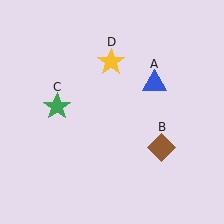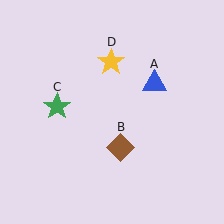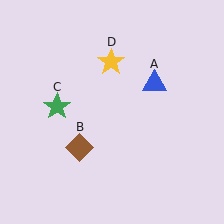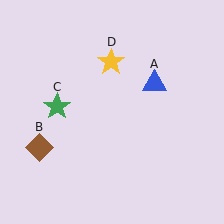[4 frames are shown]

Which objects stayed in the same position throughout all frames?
Blue triangle (object A) and green star (object C) and yellow star (object D) remained stationary.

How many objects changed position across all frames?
1 object changed position: brown diamond (object B).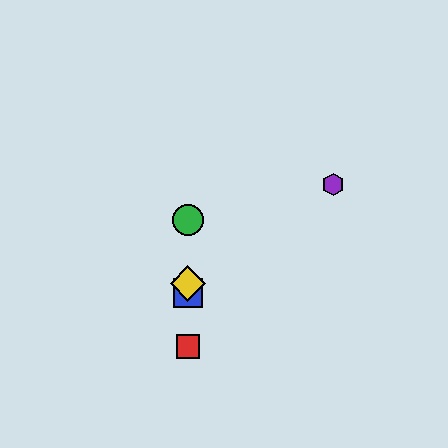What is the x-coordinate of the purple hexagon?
The purple hexagon is at x≈333.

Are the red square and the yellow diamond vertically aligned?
Yes, both are at x≈188.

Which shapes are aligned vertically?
The red square, the blue square, the green circle, the yellow diamond are aligned vertically.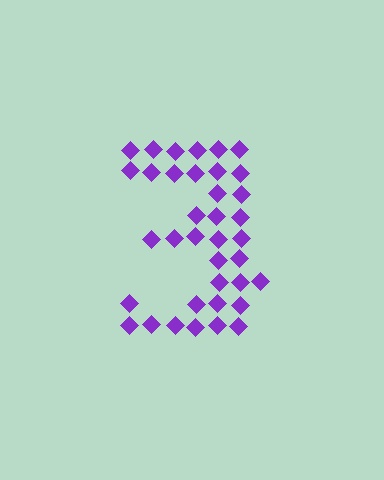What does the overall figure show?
The overall figure shows the digit 3.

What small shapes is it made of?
It is made of small diamonds.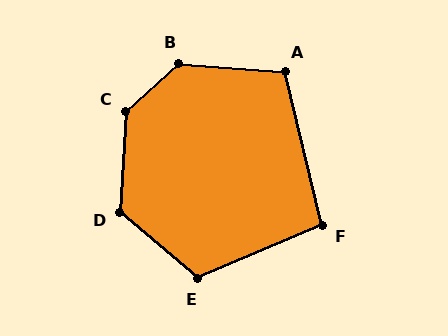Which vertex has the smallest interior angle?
F, at approximately 99 degrees.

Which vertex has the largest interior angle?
C, at approximately 135 degrees.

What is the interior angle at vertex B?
Approximately 134 degrees (obtuse).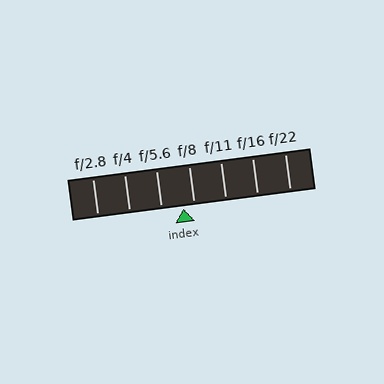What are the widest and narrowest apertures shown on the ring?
The widest aperture shown is f/2.8 and the narrowest is f/22.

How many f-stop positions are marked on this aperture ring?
There are 7 f-stop positions marked.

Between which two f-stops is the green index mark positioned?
The index mark is between f/5.6 and f/8.